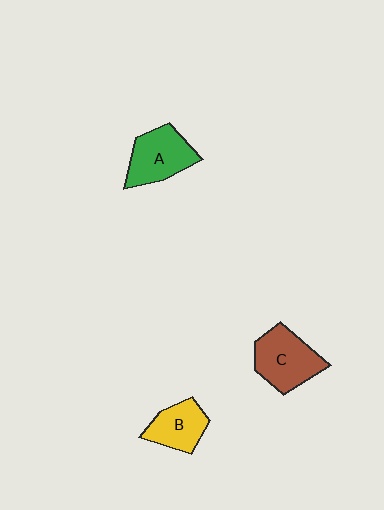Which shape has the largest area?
Shape C (brown).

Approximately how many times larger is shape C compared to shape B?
Approximately 1.4 times.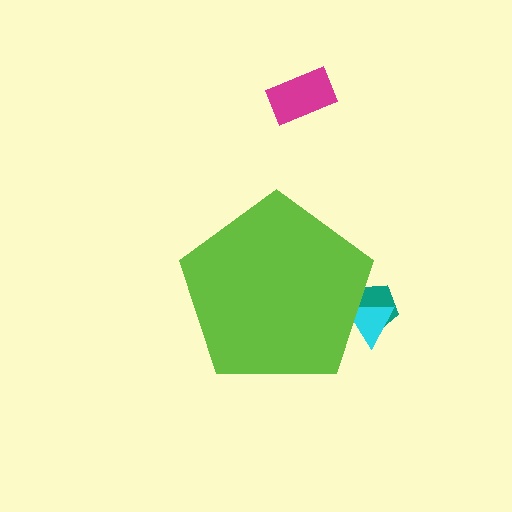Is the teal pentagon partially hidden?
Yes, the teal pentagon is partially hidden behind the lime pentagon.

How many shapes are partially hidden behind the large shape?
2 shapes are partially hidden.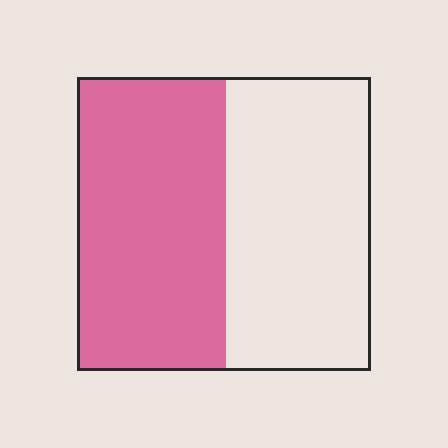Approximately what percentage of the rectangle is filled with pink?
Approximately 50%.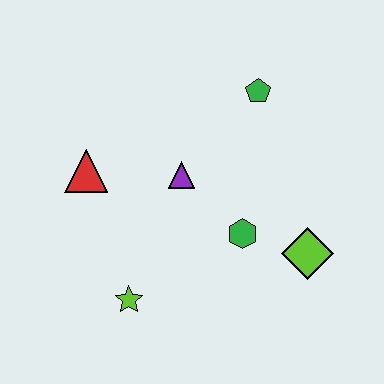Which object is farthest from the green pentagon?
The lime star is farthest from the green pentagon.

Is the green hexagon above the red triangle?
No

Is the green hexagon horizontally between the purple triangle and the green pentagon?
Yes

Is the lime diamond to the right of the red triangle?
Yes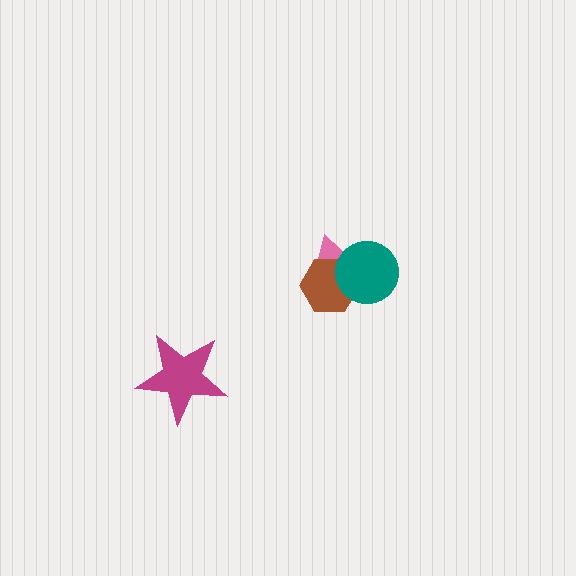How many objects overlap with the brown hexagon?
2 objects overlap with the brown hexagon.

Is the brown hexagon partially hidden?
Yes, it is partially covered by another shape.